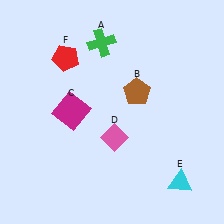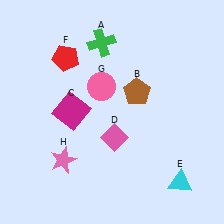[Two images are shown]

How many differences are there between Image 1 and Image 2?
There are 2 differences between the two images.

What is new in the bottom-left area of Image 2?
A pink star (H) was added in the bottom-left area of Image 2.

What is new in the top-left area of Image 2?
A pink circle (G) was added in the top-left area of Image 2.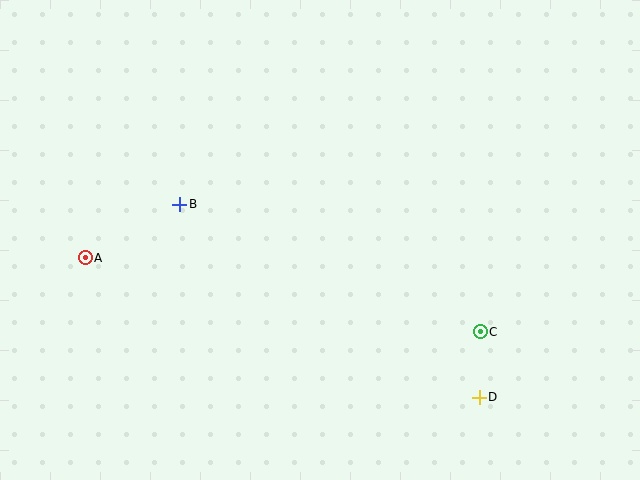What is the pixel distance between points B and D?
The distance between B and D is 356 pixels.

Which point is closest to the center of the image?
Point B at (180, 204) is closest to the center.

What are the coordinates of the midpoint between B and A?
The midpoint between B and A is at (132, 231).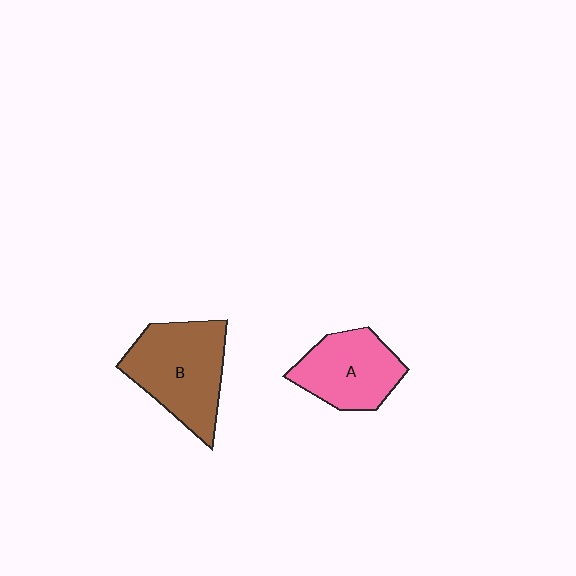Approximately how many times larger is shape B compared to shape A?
Approximately 1.3 times.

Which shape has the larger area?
Shape B (brown).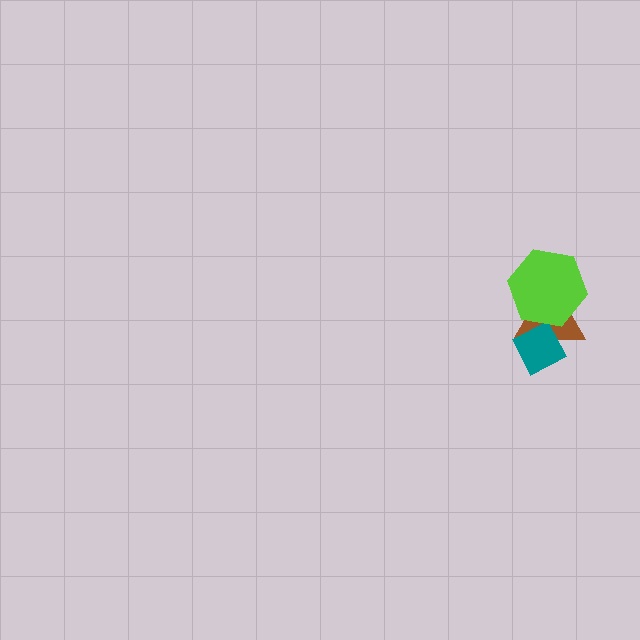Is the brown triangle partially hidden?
Yes, it is partially covered by another shape.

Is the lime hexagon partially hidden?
No, no other shape covers it.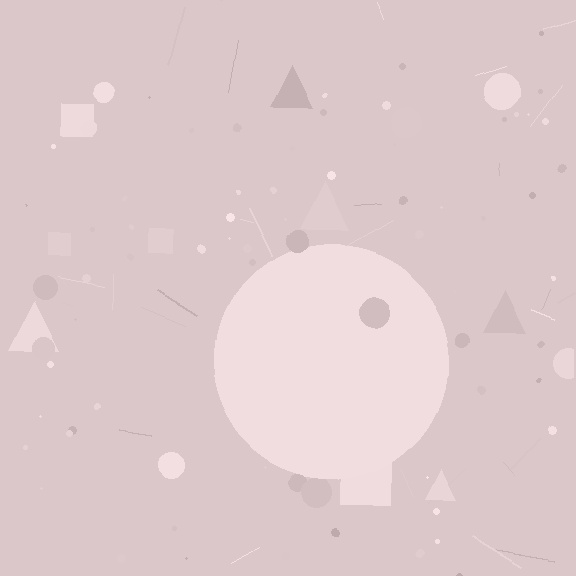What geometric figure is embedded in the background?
A circle is embedded in the background.